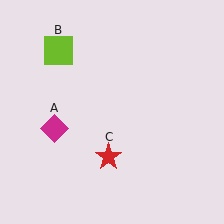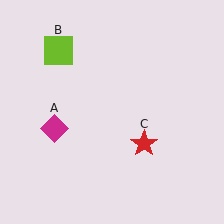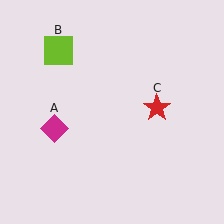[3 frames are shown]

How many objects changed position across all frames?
1 object changed position: red star (object C).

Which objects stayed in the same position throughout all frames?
Magenta diamond (object A) and lime square (object B) remained stationary.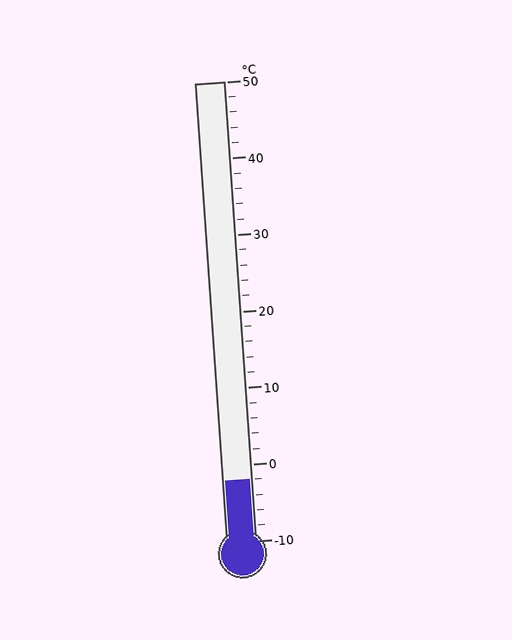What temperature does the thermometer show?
The thermometer shows approximately -2°C.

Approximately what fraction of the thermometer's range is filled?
The thermometer is filled to approximately 15% of its range.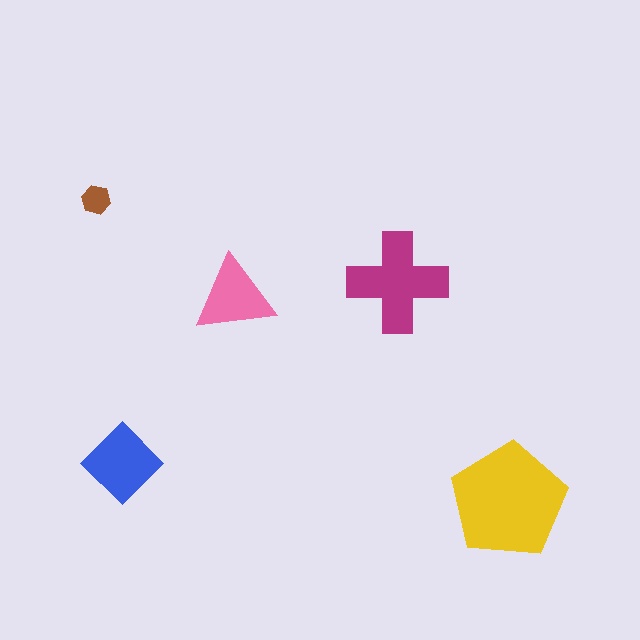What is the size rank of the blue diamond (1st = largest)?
3rd.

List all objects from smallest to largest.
The brown hexagon, the pink triangle, the blue diamond, the magenta cross, the yellow pentagon.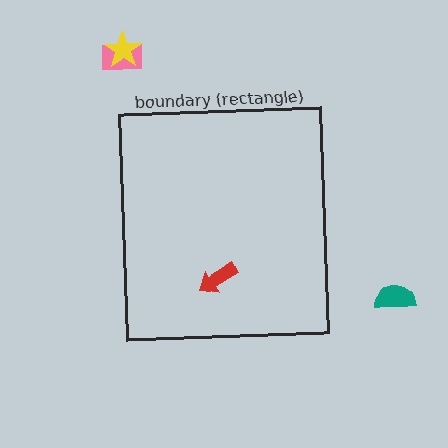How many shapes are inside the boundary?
1 inside, 3 outside.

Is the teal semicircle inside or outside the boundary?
Outside.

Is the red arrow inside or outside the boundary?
Inside.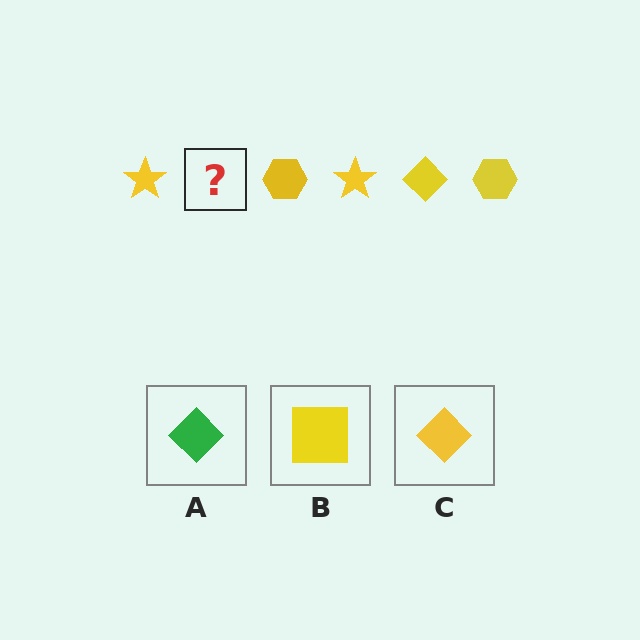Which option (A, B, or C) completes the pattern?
C.